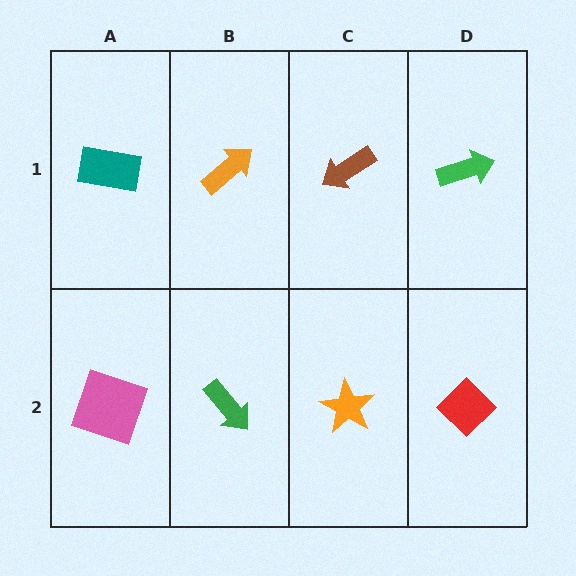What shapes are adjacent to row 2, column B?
An orange arrow (row 1, column B), a pink square (row 2, column A), an orange star (row 2, column C).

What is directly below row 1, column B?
A green arrow.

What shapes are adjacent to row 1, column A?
A pink square (row 2, column A), an orange arrow (row 1, column B).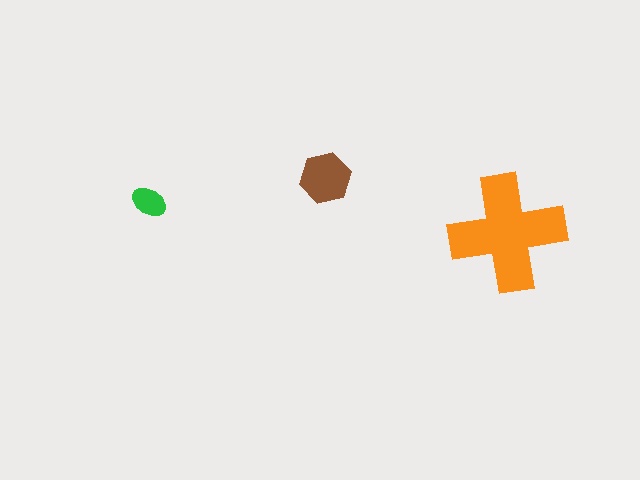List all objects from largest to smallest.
The orange cross, the brown hexagon, the green ellipse.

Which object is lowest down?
The orange cross is bottommost.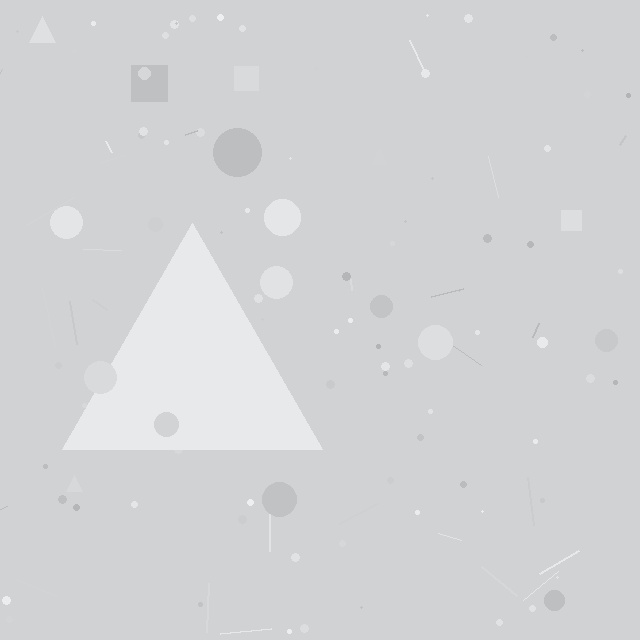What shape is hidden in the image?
A triangle is hidden in the image.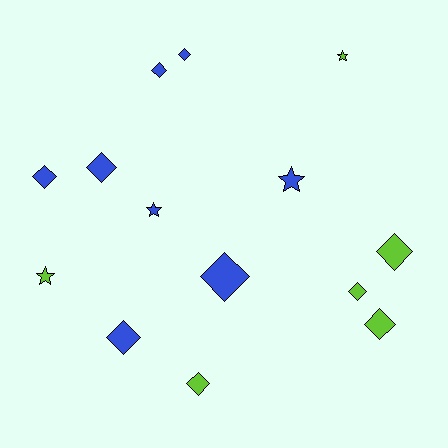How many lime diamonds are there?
There are 4 lime diamonds.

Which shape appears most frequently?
Diamond, with 10 objects.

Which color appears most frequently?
Blue, with 8 objects.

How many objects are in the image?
There are 14 objects.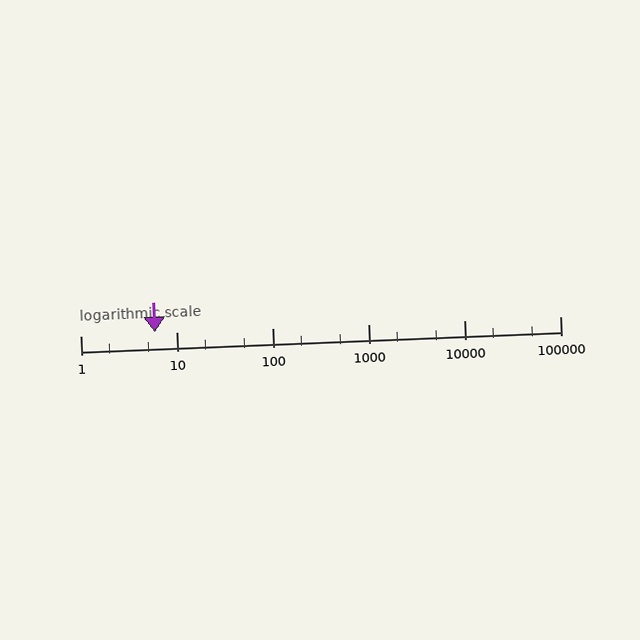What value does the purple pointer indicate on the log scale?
The pointer indicates approximately 5.9.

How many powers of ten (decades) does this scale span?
The scale spans 5 decades, from 1 to 100000.